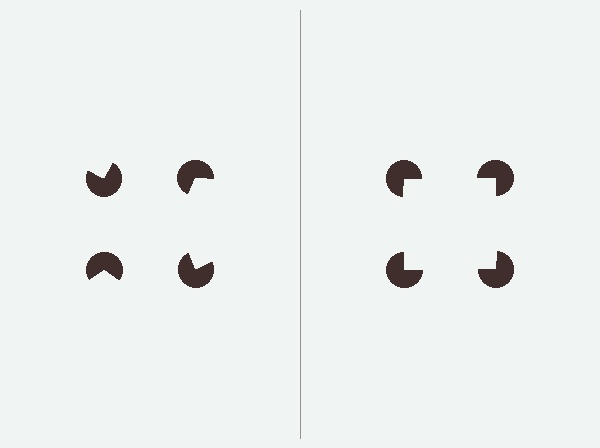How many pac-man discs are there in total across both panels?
8 — 4 on each side.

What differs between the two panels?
The pac-man discs are positioned identically on both sides; only the wedge orientations differ. On the right they align to a square; on the left they are misaligned.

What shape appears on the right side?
An illusory square.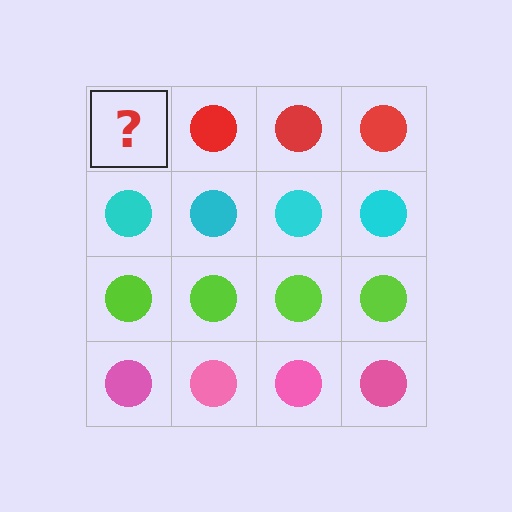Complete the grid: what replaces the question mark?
The question mark should be replaced with a red circle.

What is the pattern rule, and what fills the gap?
The rule is that each row has a consistent color. The gap should be filled with a red circle.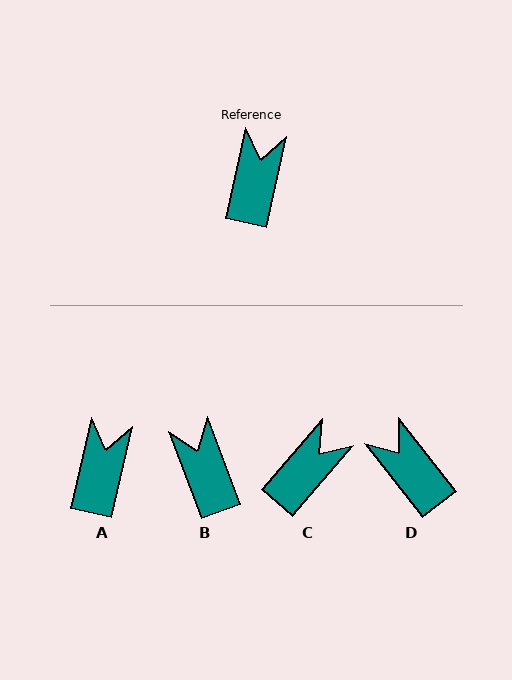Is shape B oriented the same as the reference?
No, it is off by about 34 degrees.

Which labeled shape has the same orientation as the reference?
A.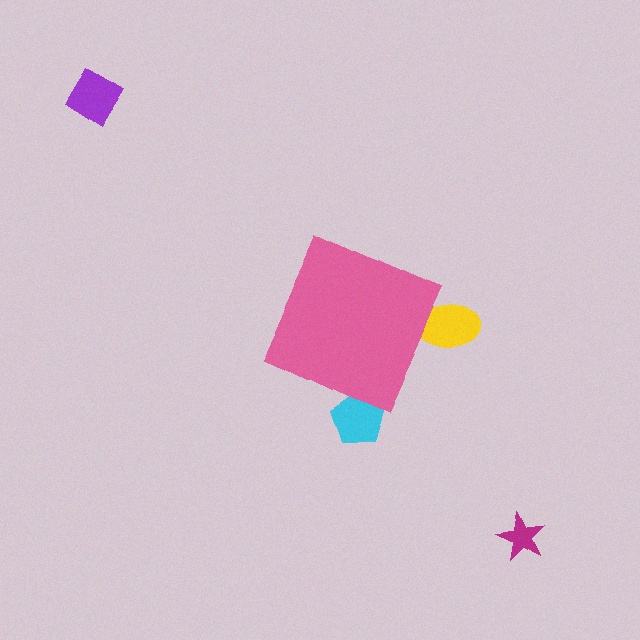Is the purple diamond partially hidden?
No, the purple diamond is fully visible.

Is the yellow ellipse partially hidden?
Yes, the yellow ellipse is partially hidden behind the pink diamond.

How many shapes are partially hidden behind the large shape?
2 shapes are partially hidden.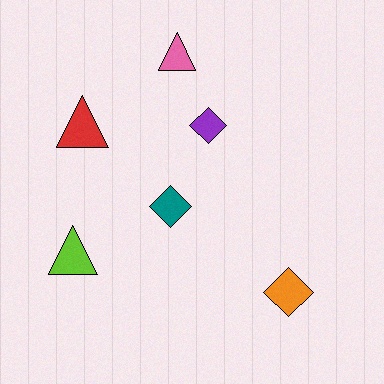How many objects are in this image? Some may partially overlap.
There are 6 objects.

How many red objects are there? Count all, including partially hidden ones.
There is 1 red object.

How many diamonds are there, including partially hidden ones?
There are 3 diamonds.